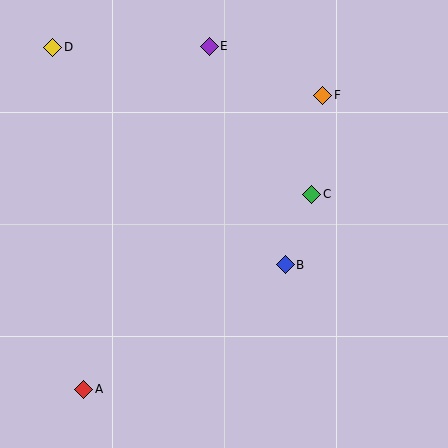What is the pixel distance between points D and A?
The distance between D and A is 343 pixels.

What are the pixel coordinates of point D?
Point D is at (53, 47).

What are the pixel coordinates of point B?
Point B is at (285, 265).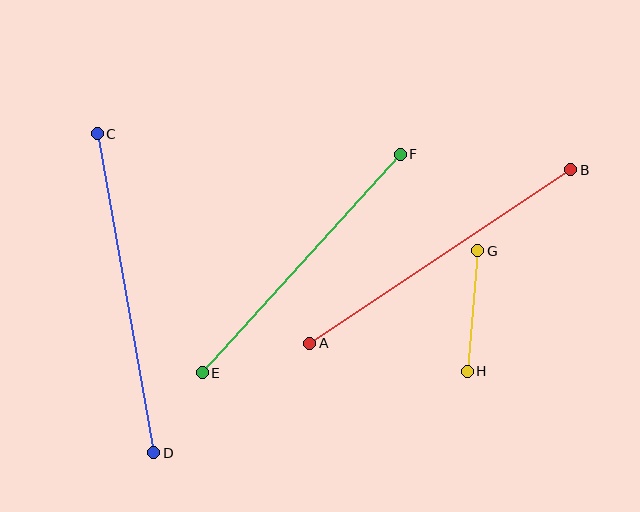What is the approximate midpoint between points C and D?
The midpoint is at approximately (126, 293) pixels.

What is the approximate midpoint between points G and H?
The midpoint is at approximately (472, 311) pixels.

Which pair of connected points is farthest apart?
Points C and D are farthest apart.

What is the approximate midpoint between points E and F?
The midpoint is at approximately (301, 263) pixels.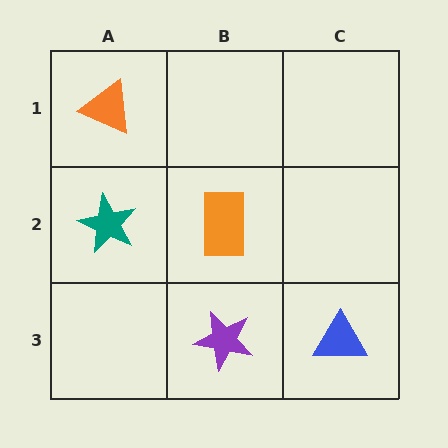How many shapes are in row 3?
2 shapes.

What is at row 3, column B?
A purple star.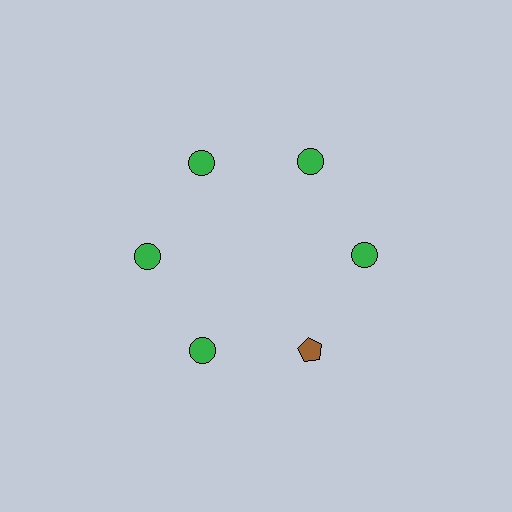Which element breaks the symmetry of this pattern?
The brown pentagon at roughly the 5 o'clock position breaks the symmetry. All other shapes are green circles.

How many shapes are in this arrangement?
There are 6 shapes arranged in a ring pattern.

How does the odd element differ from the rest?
It differs in both color (brown instead of green) and shape (pentagon instead of circle).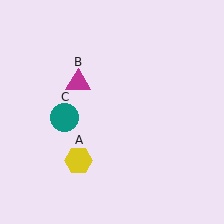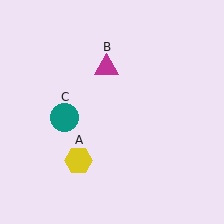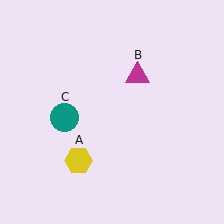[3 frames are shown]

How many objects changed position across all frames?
1 object changed position: magenta triangle (object B).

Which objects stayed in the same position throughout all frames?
Yellow hexagon (object A) and teal circle (object C) remained stationary.